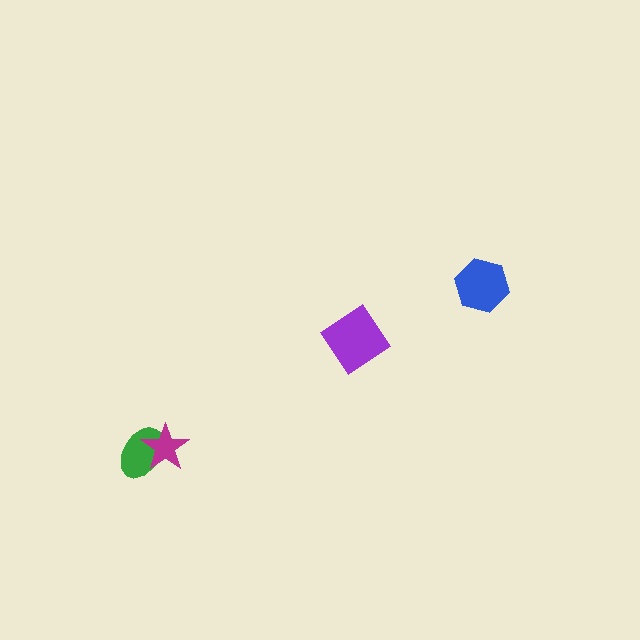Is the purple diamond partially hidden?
No, no other shape covers it.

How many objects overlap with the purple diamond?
0 objects overlap with the purple diamond.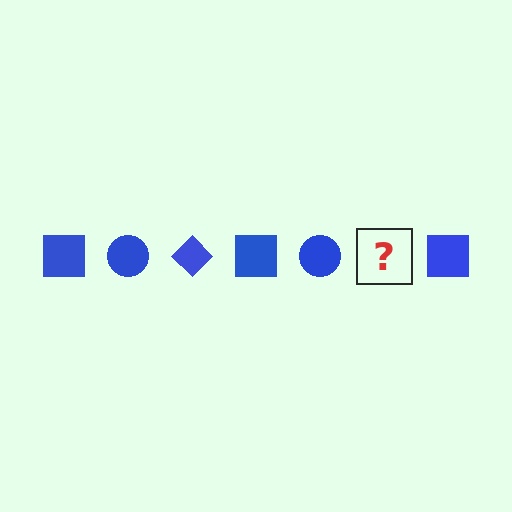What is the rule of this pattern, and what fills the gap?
The rule is that the pattern cycles through square, circle, diamond shapes in blue. The gap should be filled with a blue diamond.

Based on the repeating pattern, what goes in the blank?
The blank should be a blue diamond.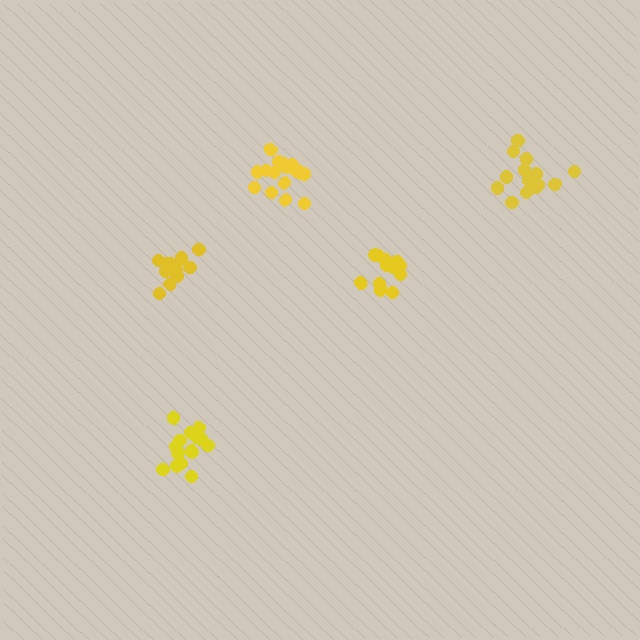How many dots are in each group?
Group 1: 12 dots, Group 2: 13 dots, Group 3: 17 dots, Group 4: 16 dots, Group 5: 14 dots (72 total).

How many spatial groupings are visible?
There are 5 spatial groupings.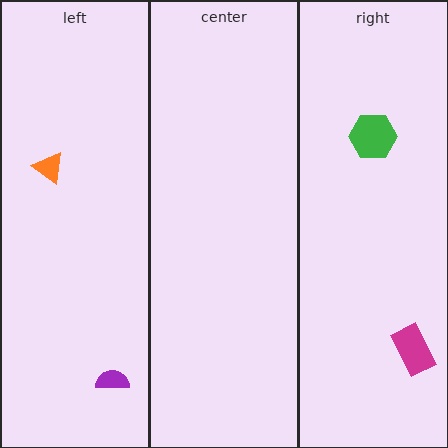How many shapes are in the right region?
2.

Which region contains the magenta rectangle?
The right region.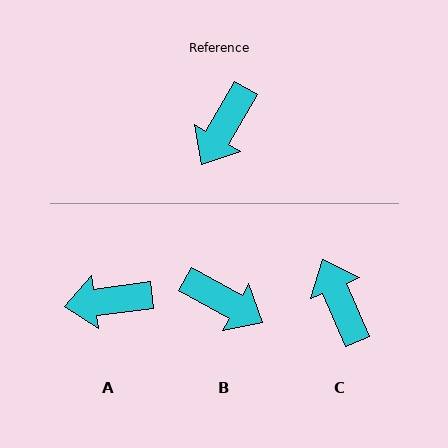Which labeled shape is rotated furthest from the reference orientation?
C, about 126 degrees away.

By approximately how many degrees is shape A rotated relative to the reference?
Approximately 53 degrees clockwise.